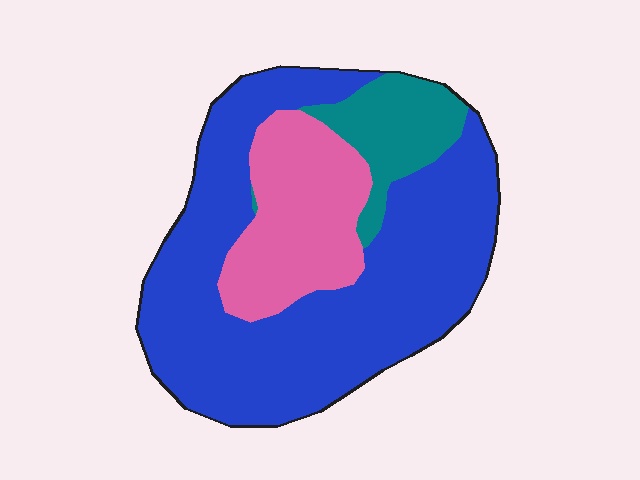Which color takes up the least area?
Teal, at roughly 10%.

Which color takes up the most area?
Blue, at roughly 65%.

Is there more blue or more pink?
Blue.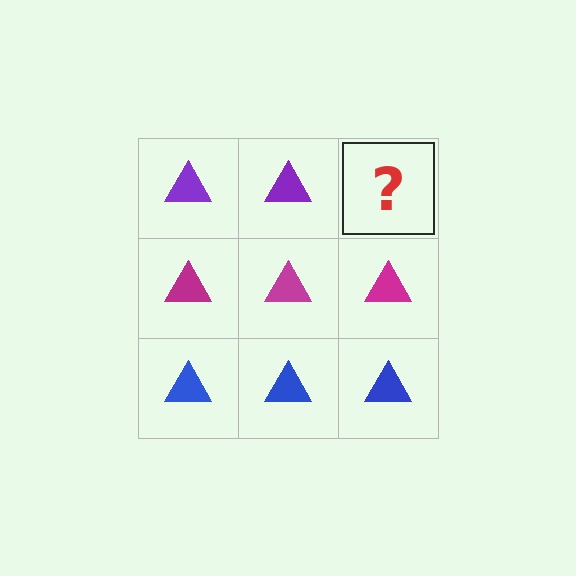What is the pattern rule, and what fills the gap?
The rule is that each row has a consistent color. The gap should be filled with a purple triangle.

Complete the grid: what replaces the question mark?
The question mark should be replaced with a purple triangle.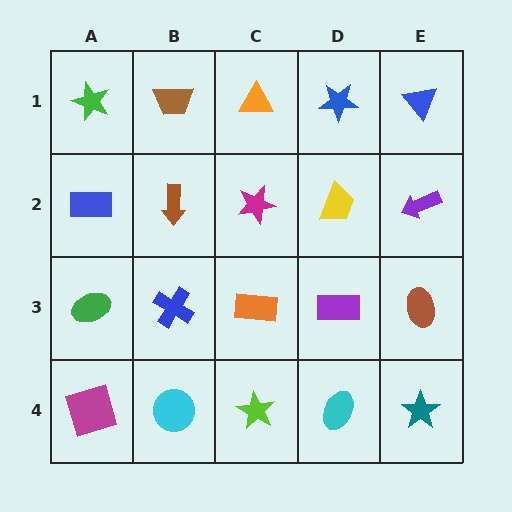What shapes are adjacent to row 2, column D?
A blue star (row 1, column D), a purple rectangle (row 3, column D), a magenta star (row 2, column C), a purple arrow (row 2, column E).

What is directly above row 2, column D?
A blue star.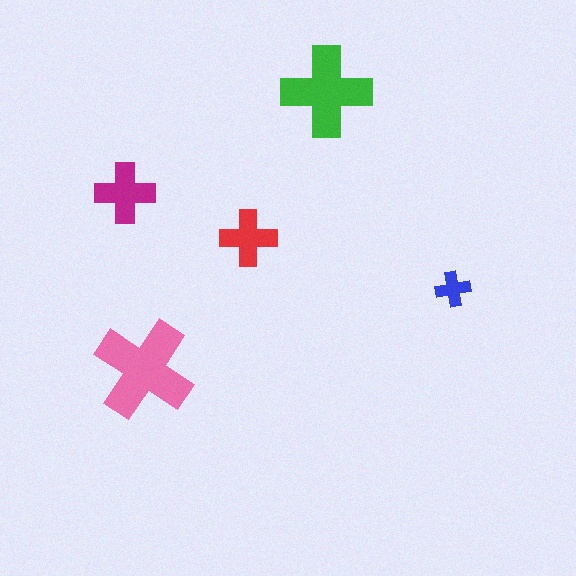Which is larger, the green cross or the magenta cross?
The green one.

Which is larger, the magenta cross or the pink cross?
The pink one.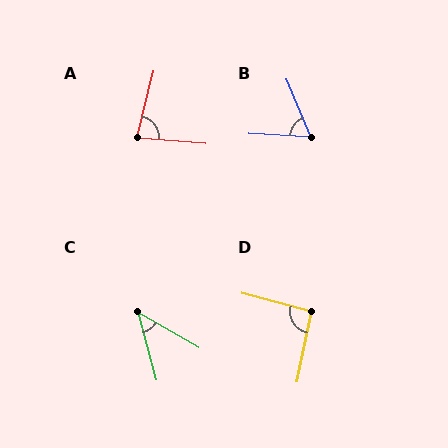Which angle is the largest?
D, at approximately 93 degrees.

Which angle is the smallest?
C, at approximately 45 degrees.